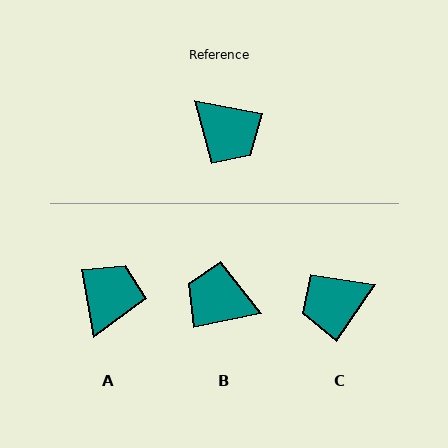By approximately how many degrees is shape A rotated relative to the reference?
Approximately 111 degrees counter-clockwise.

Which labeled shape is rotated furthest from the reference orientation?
B, about 157 degrees away.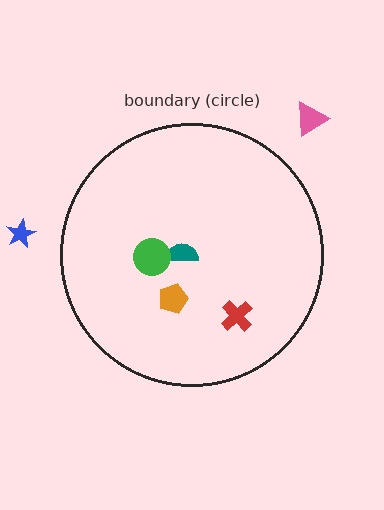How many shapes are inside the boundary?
4 inside, 2 outside.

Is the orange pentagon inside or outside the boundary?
Inside.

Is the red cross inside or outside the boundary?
Inside.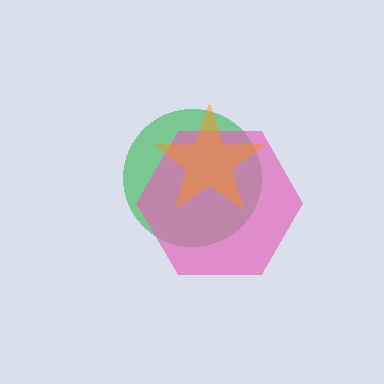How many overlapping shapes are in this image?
There are 3 overlapping shapes in the image.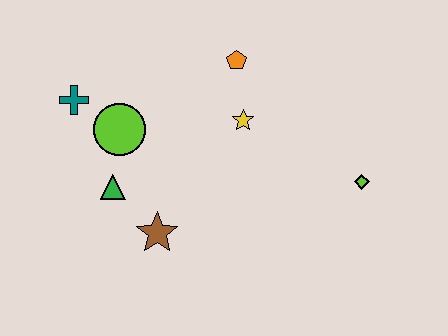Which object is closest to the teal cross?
The lime circle is closest to the teal cross.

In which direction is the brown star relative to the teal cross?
The brown star is below the teal cross.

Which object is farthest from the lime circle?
The lime diamond is farthest from the lime circle.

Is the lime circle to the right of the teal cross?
Yes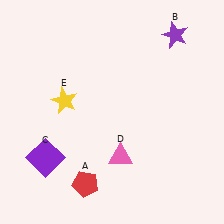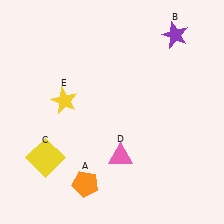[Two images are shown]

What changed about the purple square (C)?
In Image 1, C is purple. In Image 2, it changed to yellow.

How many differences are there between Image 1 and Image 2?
There are 2 differences between the two images.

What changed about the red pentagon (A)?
In Image 1, A is red. In Image 2, it changed to orange.